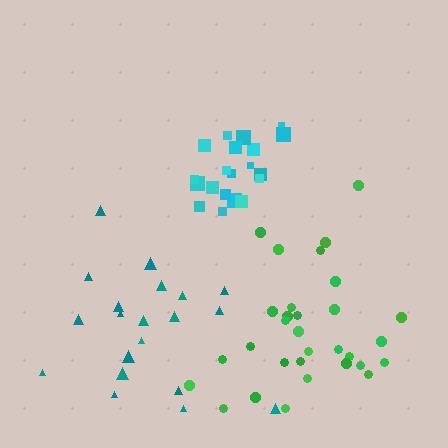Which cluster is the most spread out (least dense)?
Teal.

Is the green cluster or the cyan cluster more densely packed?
Cyan.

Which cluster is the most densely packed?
Cyan.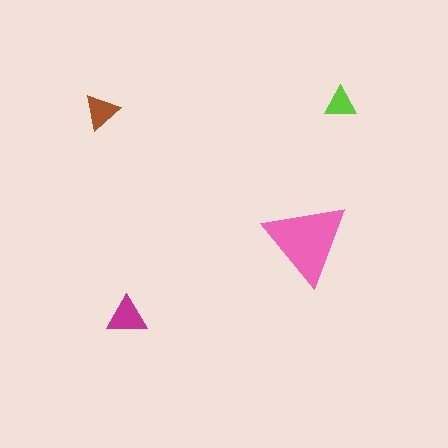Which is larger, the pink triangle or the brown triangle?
The pink one.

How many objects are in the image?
There are 4 objects in the image.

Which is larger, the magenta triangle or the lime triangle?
The magenta one.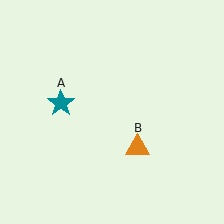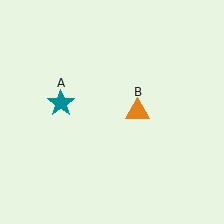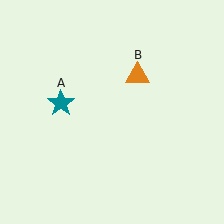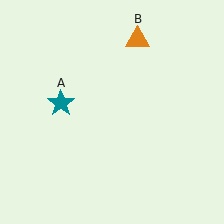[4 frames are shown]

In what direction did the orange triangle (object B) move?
The orange triangle (object B) moved up.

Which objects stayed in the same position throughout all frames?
Teal star (object A) remained stationary.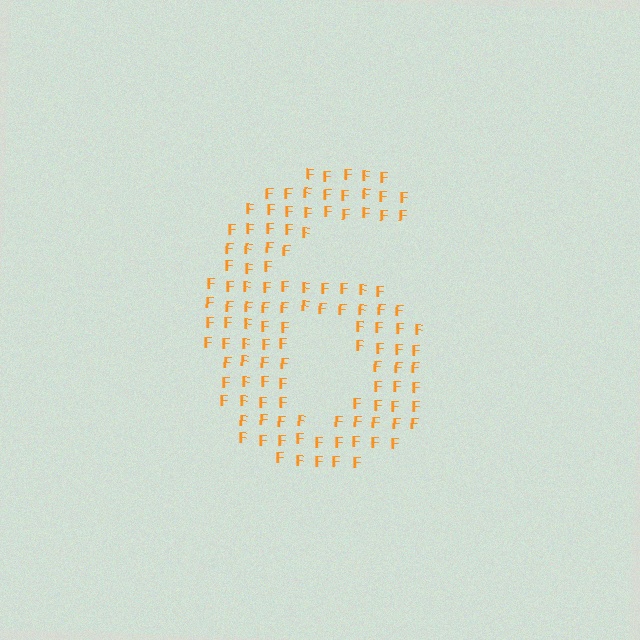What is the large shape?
The large shape is the digit 6.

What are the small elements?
The small elements are letter F's.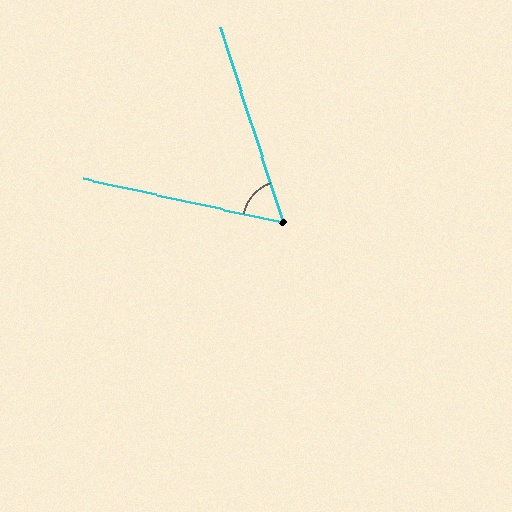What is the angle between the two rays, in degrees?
Approximately 60 degrees.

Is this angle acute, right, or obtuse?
It is acute.